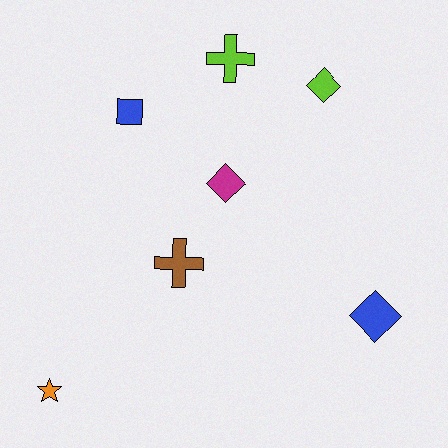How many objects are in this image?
There are 7 objects.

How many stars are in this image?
There is 1 star.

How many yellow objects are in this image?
There are no yellow objects.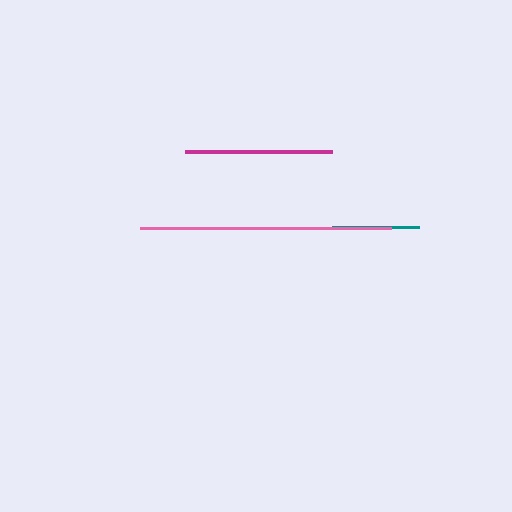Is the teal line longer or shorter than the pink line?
The pink line is longer than the teal line.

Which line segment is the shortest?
The teal line is the shortest at approximately 88 pixels.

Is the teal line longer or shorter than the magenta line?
The magenta line is longer than the teal line.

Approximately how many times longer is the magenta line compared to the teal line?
The magenta line is approximately 1.7 times the length of the teal line.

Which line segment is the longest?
The pink line is the longest at approximately 251 pixels.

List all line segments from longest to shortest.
From longest to shortest: pink, magenta, teal.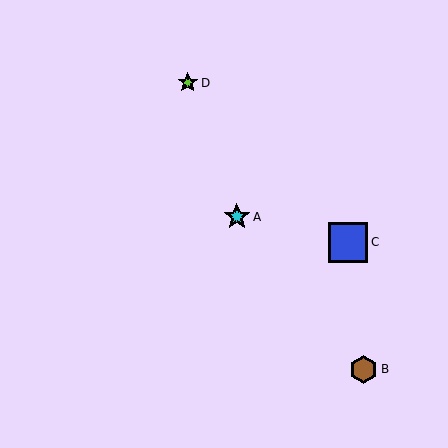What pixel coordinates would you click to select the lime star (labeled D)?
Click at (188, 83) to select the lime star D.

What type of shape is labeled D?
Shape D is a lime star.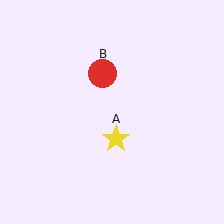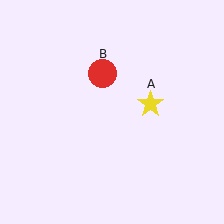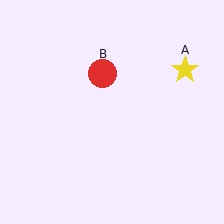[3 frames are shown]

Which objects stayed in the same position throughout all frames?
Red circle (object B) remained stationary.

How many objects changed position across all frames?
1 object changed position: yellow star (object A).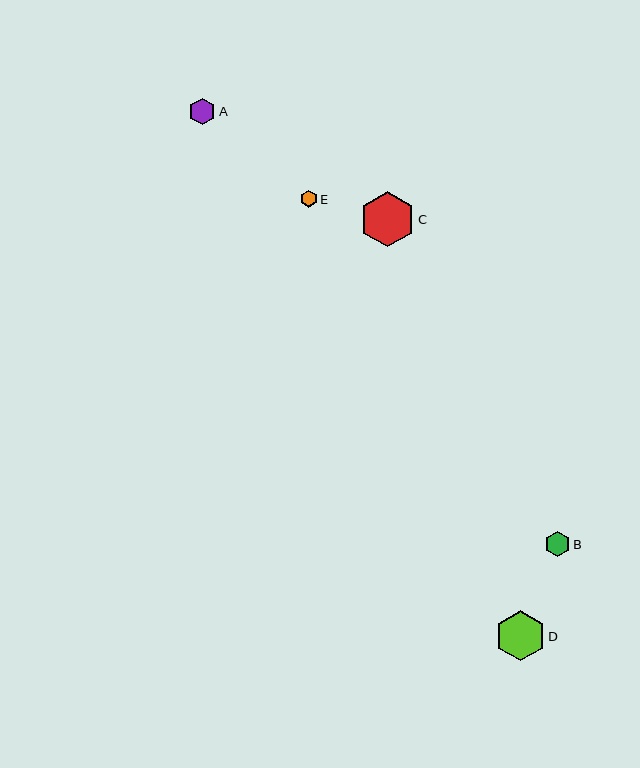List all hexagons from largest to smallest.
From largest to smallest: C, D, A, B, E.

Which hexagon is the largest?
Hexagon C is the largest with a size of approximately 56 pixels.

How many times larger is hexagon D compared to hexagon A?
Hexagon D is approximately 1.9 times the size of hexagon A.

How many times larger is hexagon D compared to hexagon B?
Hexagon D is approximately 1.9 times the size of hexagon B.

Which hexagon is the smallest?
Hexagon E is the smallest with a size of approximately 17 pixels.